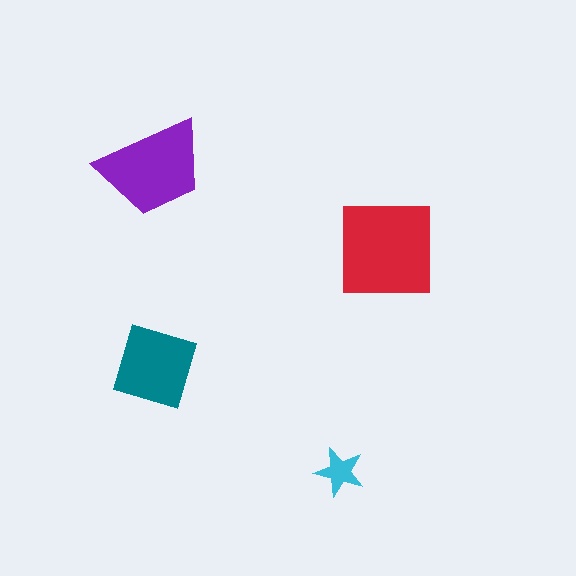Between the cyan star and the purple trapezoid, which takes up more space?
The purple trapezoid.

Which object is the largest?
The red square.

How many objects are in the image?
There are 4 objects in the image.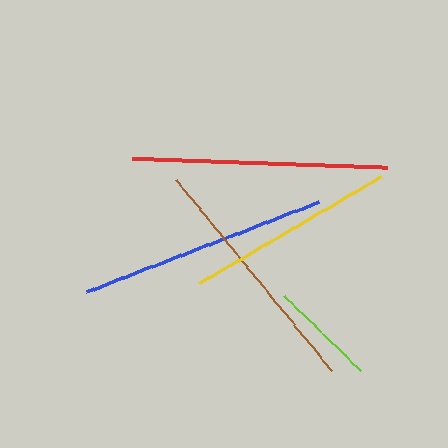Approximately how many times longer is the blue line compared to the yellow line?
The blue line is approximately 1.2 times the length of the yellow line.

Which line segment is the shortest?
The lime line is the shortest at approximately 107 pixels.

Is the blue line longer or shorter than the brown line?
The blue line is longer than the brown line.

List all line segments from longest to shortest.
From longest to shortest: red, blue, brown, yellow, lime.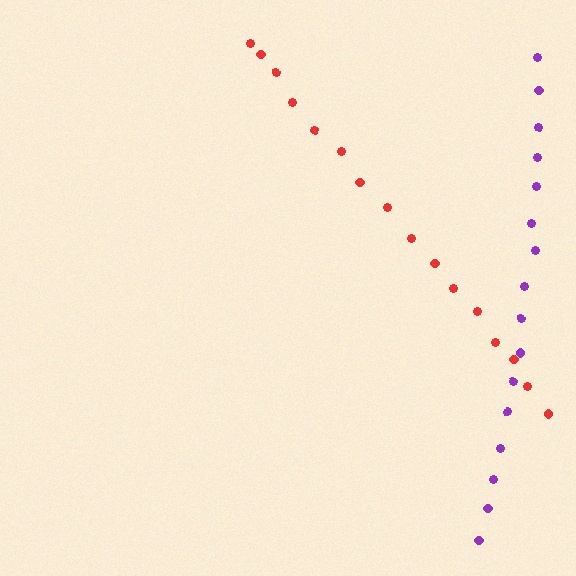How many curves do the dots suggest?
There are 2 distinct paths.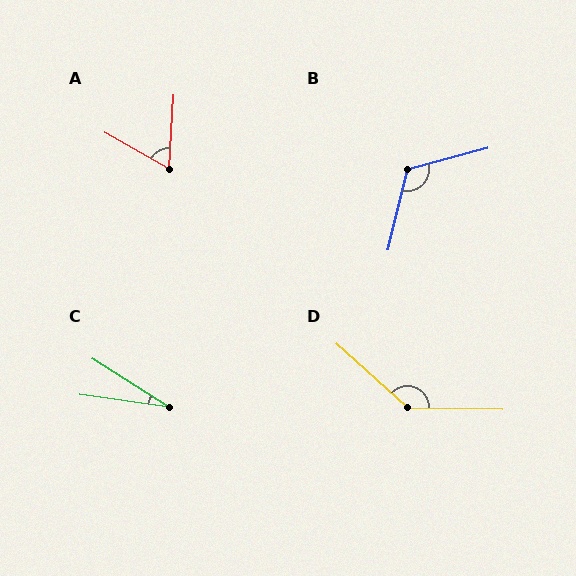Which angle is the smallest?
C, at approximately 24 degrees.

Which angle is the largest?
D, at approximately 139 degrees.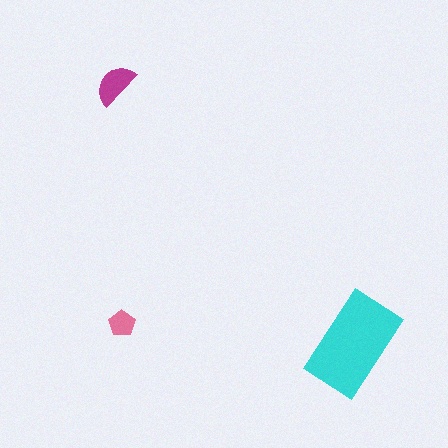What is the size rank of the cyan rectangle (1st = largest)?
1st.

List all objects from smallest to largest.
The pink pentagon, the magenta semicircle, the cyan rectangle.